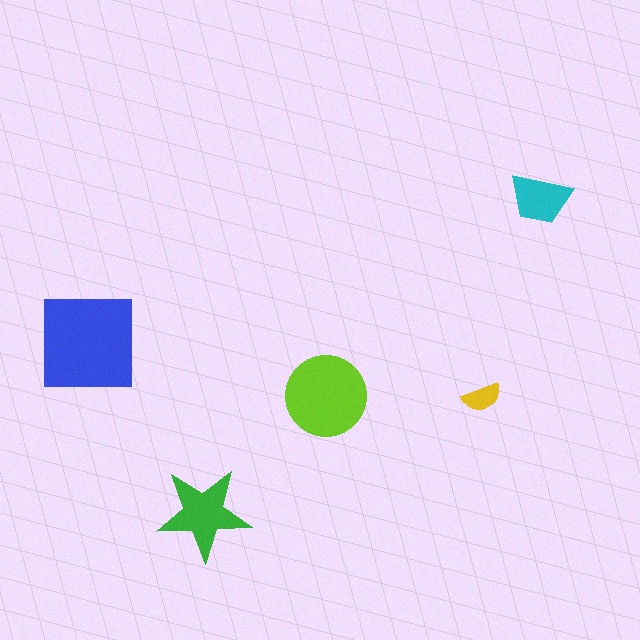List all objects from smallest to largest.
The yellow semicircle, the cyan trapezoid, the green star, the lime circle, the blue square.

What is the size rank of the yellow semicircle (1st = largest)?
5th.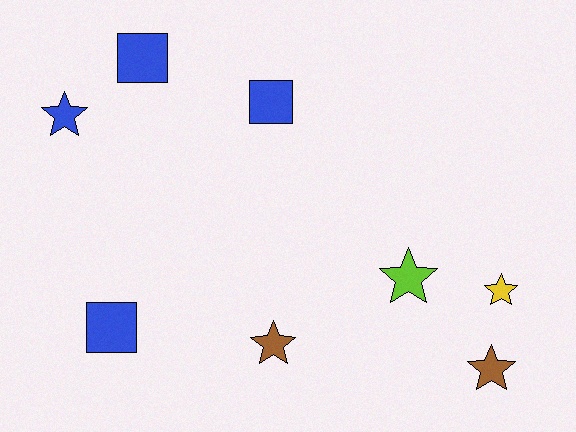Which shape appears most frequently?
Star, with 5 objects.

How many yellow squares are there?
There are no yellow squares.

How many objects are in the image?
There are 8 objects.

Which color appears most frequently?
Blue, with 4 objects.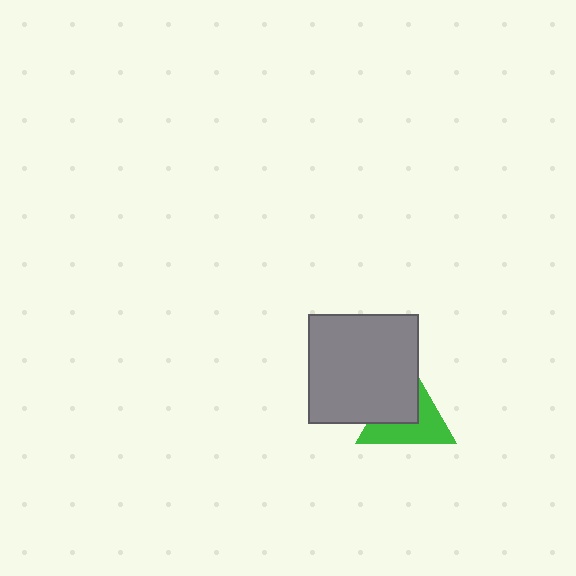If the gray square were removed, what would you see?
You would see the complete green triangle.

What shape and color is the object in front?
The object in front is a gray square.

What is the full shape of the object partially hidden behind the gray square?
The partially hidden object is a green triangle.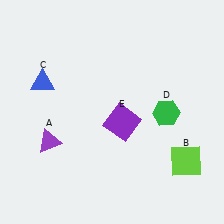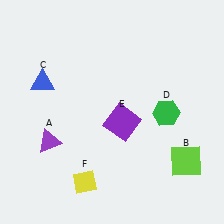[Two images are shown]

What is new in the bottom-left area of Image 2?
A yellow diamond (F) was added in the bottom-left area of Image 2.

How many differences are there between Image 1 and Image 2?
There is 1 difference between the two images.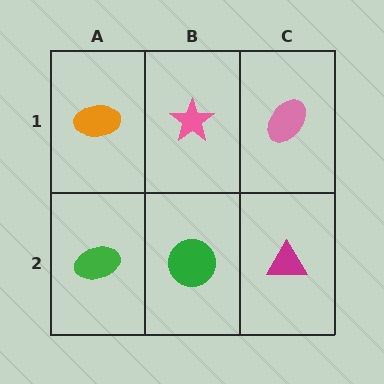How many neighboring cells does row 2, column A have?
2.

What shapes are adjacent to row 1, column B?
A green circle (row 2, column B), an orange ellipse (row 1, column A), a pink ellipse (row 1, column C).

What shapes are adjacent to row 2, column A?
An orange ellipse (row 1, column A), a green circle (row 2, column B).